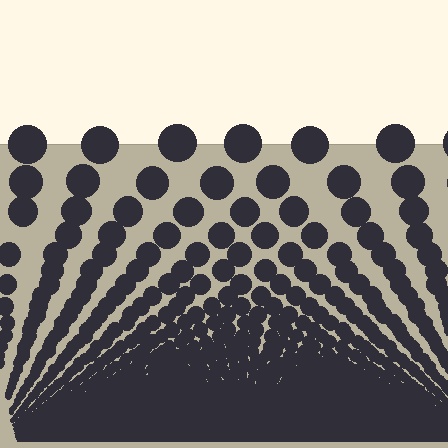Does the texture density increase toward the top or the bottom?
Density increases toward the bottom.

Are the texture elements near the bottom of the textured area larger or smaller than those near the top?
Smaller. The gradient is inverted — elements near the bottom are smaller and denser.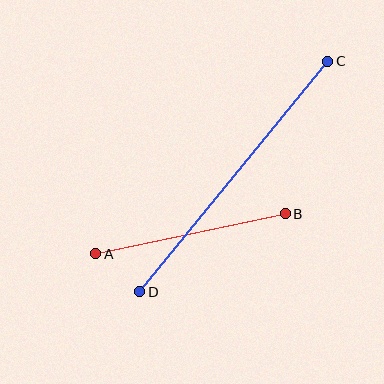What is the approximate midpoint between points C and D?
The midpoint is at approximately (234, 177) pixels.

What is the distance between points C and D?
The distance is approximately 298 pixels.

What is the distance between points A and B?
The distance is approximately 194 pixels.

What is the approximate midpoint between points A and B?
The midpoint is at approximately (191, 234) pixels.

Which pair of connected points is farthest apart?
Points C and D are farthest apart.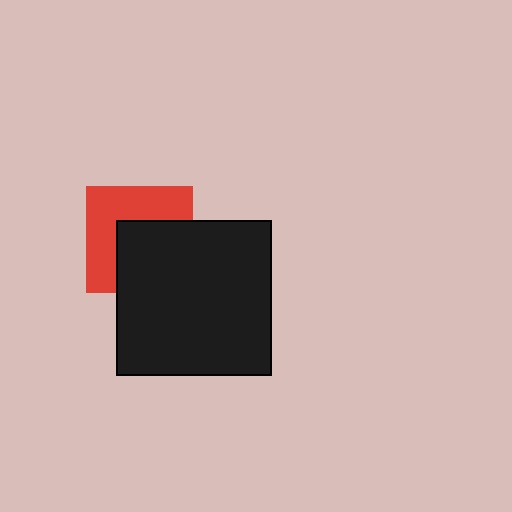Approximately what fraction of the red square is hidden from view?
Roughly 49% of the red square is hidden behind the black square.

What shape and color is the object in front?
The object in front is a black square.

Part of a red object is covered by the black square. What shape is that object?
It is a square.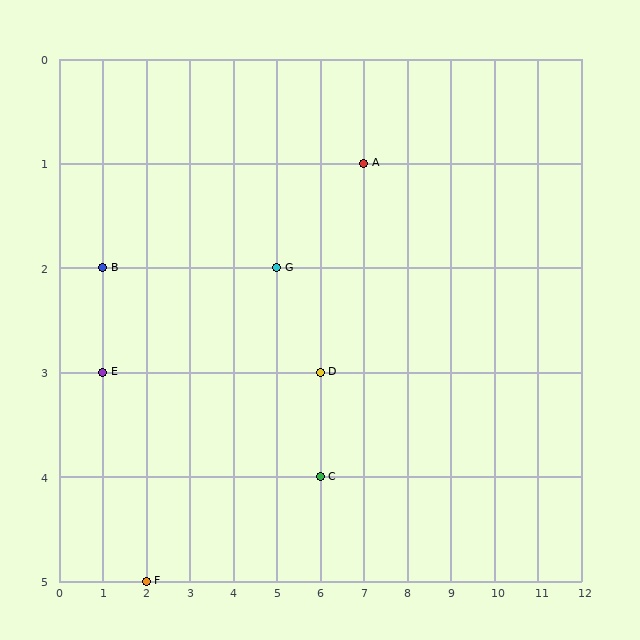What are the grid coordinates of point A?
Point A is at grid coordinates (7, 1).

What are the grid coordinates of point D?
Point D is at grid coordinates (6, 3).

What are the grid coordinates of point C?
Point C is at grid coordinates (6, 4).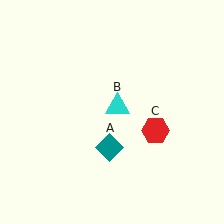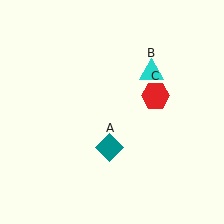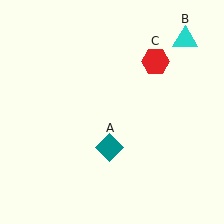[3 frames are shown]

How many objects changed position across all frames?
2 objects changed position: cyan triangle (object B), red hexagon (object C).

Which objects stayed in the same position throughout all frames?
Teal diamond (object A) remained stationary.